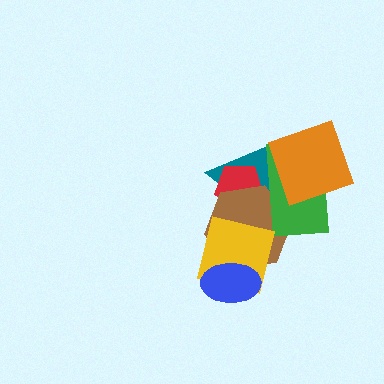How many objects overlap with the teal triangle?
4 objects overlap with the teal triangle.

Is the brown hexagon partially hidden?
Yes, it is partially covered by another shape.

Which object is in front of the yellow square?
The blue ellipse is in front of the yellow square.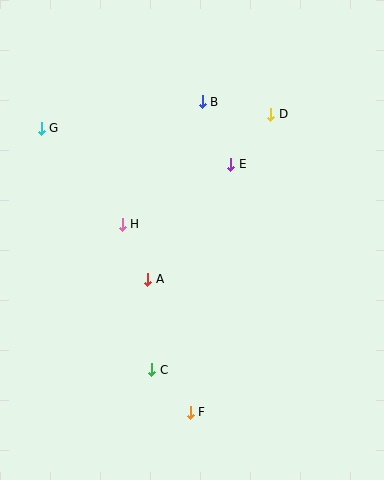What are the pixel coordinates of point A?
Point A is at (148, 279).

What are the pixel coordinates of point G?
Point G is at (41, 128).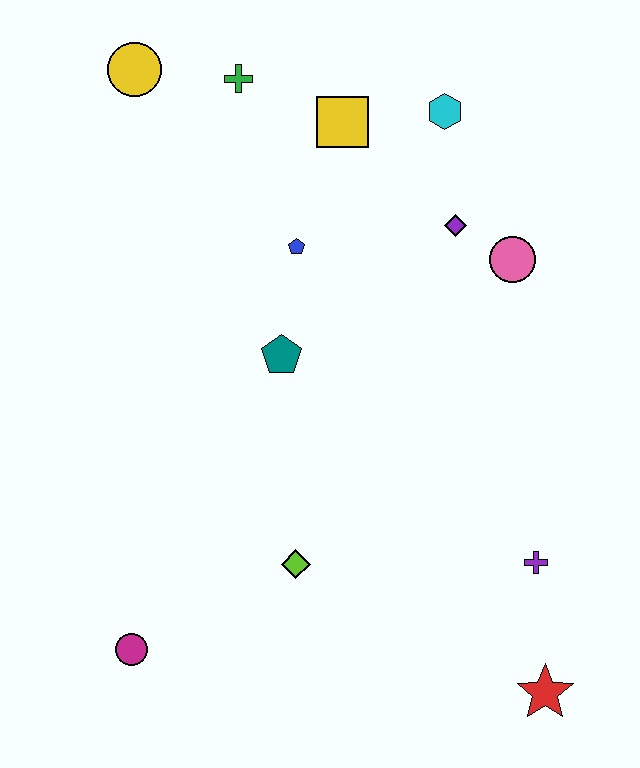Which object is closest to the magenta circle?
The lime diamond is closest to the magenta circle.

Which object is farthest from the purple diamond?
The magenta circle is farthest from the purple diamond.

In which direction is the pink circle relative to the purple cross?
The pink circle is above the purple cross.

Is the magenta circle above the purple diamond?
No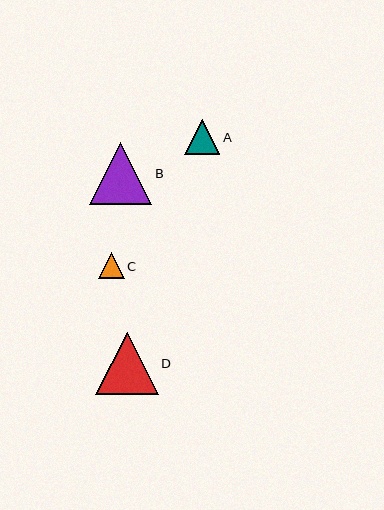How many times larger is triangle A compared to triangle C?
Triangle A is approximately 1.3 times the size of triangle C.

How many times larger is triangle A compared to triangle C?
Triangle A is approximately 1.3 times the size of triangle C.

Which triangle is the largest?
Triangle D is the largest with a size of approximately 62 pixels.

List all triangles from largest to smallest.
From largest to smallest: D, B, A, C.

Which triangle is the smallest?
Triangle C is the smallest with a size of approximately 26 pixels.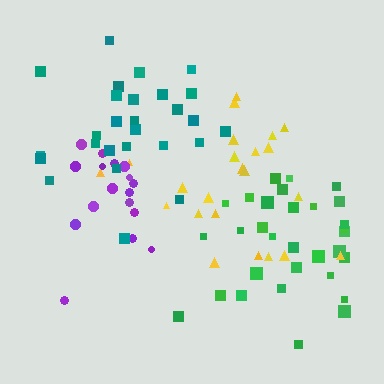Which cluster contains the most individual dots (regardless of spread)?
Green (31).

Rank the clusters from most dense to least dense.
purple, green, teal, yellow.